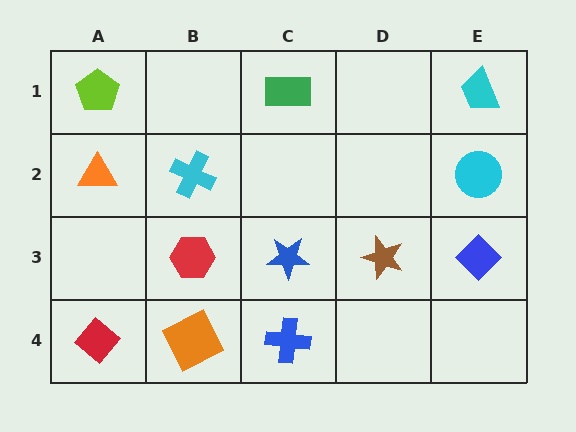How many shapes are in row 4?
3 shapes.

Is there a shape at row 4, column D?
No, that cell is empty.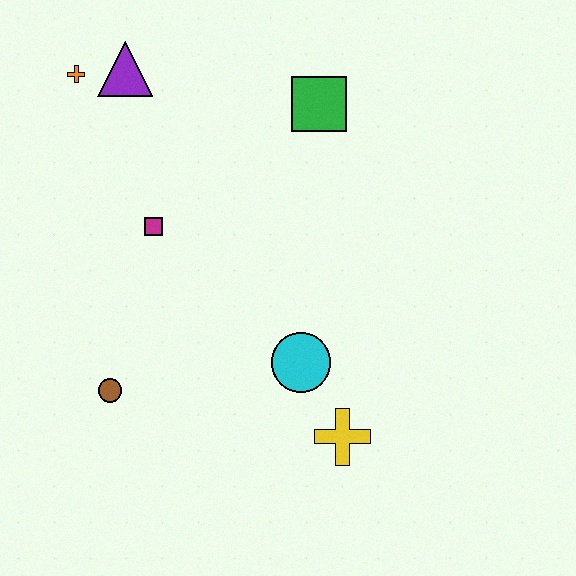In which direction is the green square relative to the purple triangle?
The green square is to the right of the purple triangle.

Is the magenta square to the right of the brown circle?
Yes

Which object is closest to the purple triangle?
The orange cross is closest to the purple triangle.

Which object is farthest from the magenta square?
The yellow cross is farthest from the magenta square.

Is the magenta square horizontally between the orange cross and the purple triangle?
No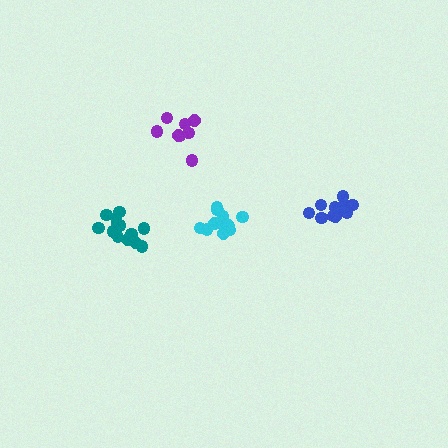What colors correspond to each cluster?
The clusters are colored: purple, cyan, blue, teal.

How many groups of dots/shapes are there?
There are 4 groups.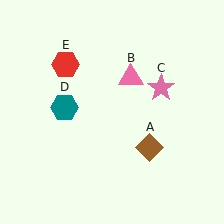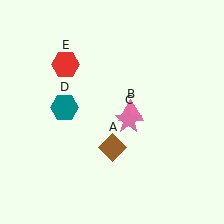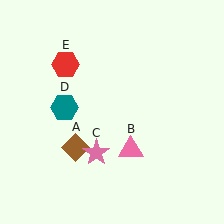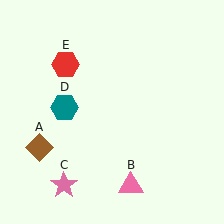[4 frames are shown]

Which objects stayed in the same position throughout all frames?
Teal hexagon (object D) and red hexagon (object E) remained stationary.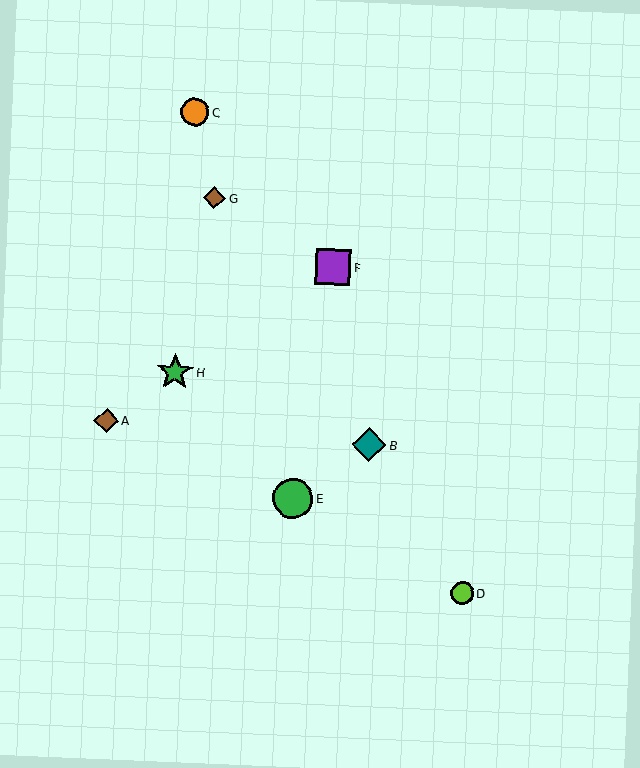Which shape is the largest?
The green circle (labeled E) is the largest.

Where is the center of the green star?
The center of the green star is at (175, 372).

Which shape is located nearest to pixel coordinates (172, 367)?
The green star (labeled H) at (175, 372) is nearest to that location.